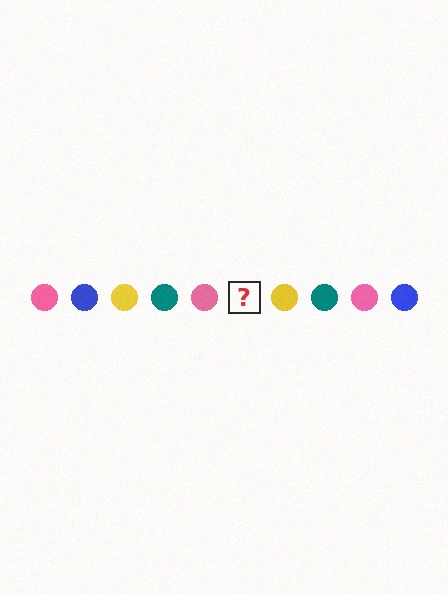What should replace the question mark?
The question mark should be replaced with a blue circle.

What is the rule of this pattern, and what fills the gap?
The rule is that the pattern cycles through pink, blue, yellow, teal circles. The gap should be filled with a blue circle.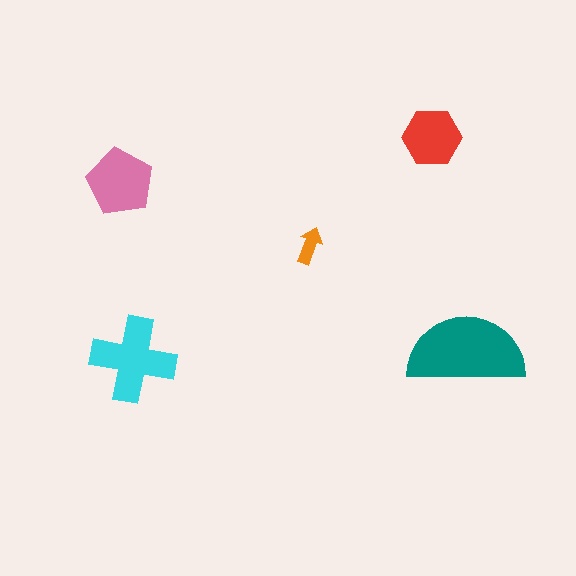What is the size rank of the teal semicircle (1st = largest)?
1st.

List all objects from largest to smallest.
The teal semicircle, the cyan cross, the pink pentagon, the red hexagon, the orange arrow.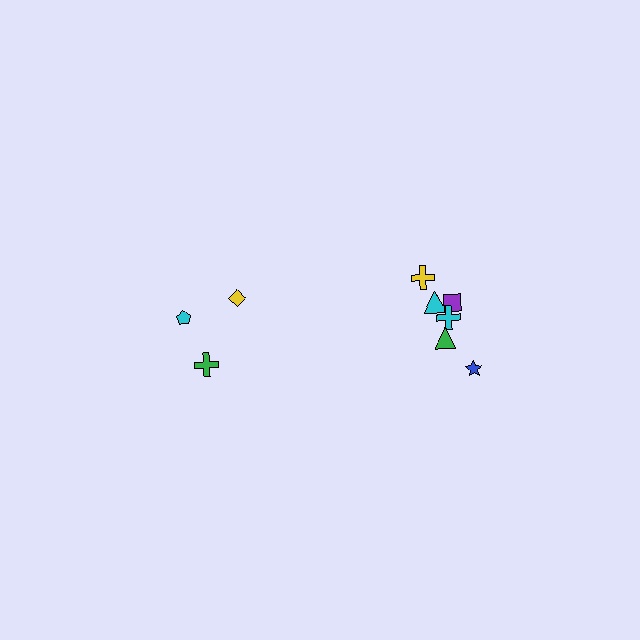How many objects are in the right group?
There are 6 objects.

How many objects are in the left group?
There are 3 objects.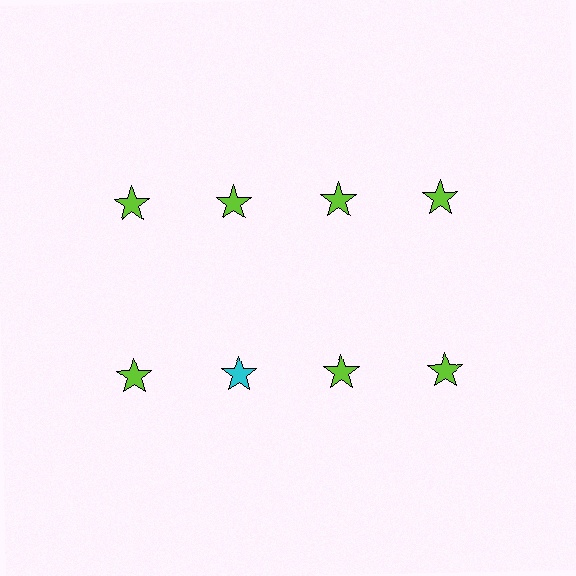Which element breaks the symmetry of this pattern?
The cyan star in the second row, second from left column breaks the symmetry. All other shapes are lime stars.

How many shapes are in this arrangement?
There are 8 shapes arranged in a grid pattern.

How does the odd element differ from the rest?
It has a different color: cyan instead of lime.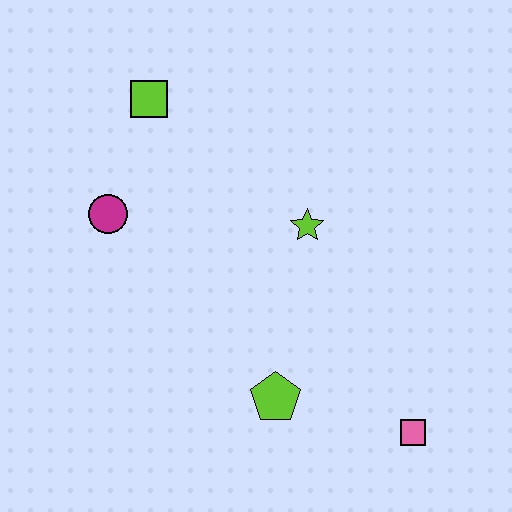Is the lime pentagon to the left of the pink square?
Yes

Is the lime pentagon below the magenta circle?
Yes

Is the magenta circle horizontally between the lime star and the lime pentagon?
No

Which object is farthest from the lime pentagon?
The lime square is farthest from the lime pentagon.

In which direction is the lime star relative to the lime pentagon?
The lime star is above the lime pentagon.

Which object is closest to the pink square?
The lime pentagon is closest to the pink square.